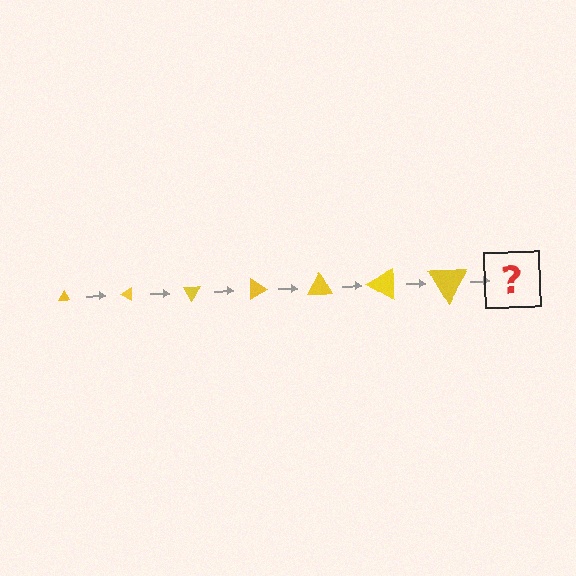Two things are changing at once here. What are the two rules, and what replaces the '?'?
The two rules are that the triangle grows larger each step and it rotates 30 degrees each step. The '?' should be a triangle, larger than the previous one and rotated 210 degrees from the start.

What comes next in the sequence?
The next element should be a triangle, larger than the previous one and rotated 210 degrees from the start.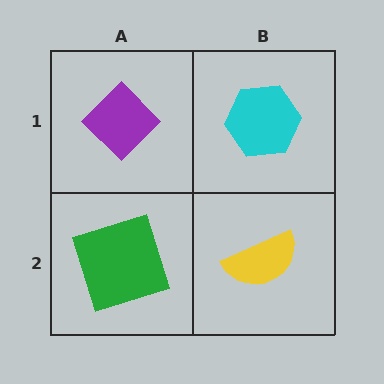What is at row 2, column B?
A yellow semicircle.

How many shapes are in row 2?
2 shapes.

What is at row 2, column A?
A green square.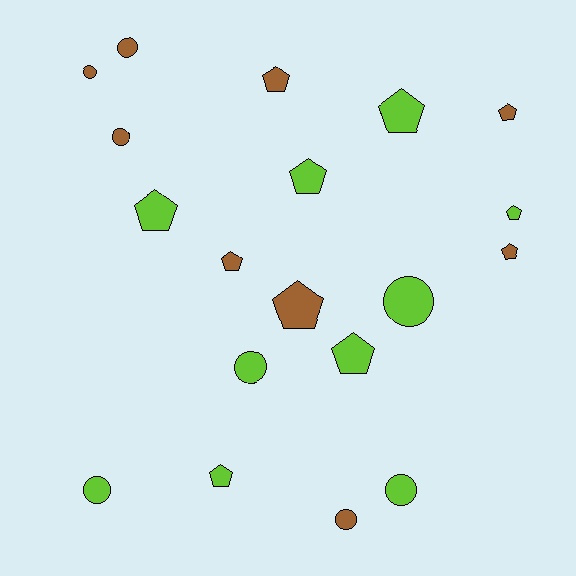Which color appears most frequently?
Lime, with 10 objects.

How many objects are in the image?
There are 19 objects.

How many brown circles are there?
There are 4 brown circles.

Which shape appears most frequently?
Pentagon, with 11 objects.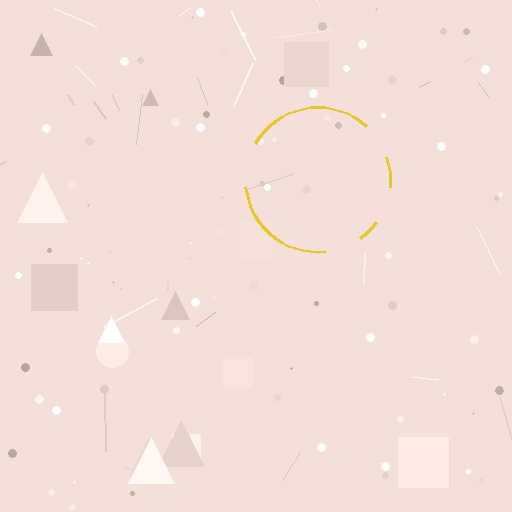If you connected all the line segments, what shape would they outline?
They would outline a circle.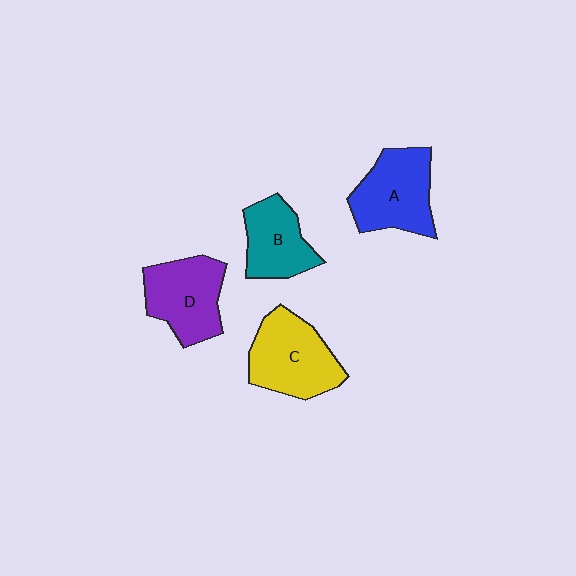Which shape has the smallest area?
Shape B (teal).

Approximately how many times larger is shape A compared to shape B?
Approximately 1.3 times.